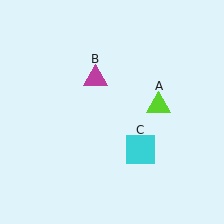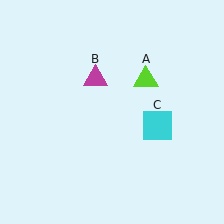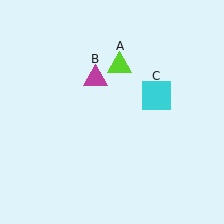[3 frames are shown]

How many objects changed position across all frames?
2 objects changed position: lime triangle (object A), cyan square (object C).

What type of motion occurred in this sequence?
The lime triangle (object A), cyan square (object C) rotated counterclockwise around the center of the scene.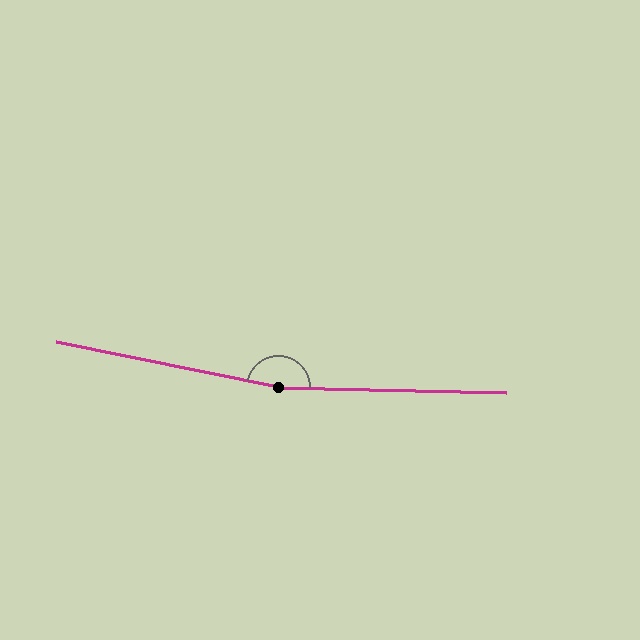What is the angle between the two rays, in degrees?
Approximately 169 degrees.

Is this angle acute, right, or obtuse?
It is obtuse.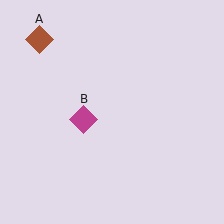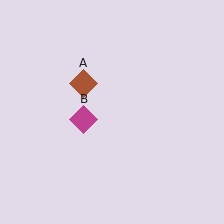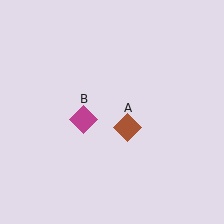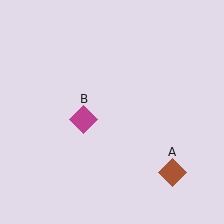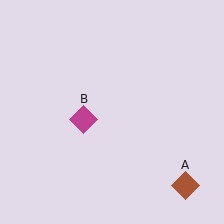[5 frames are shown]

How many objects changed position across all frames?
1 object changed position: brown diamond (object A).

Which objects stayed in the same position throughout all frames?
Magenta diamond (object B) remained stationary.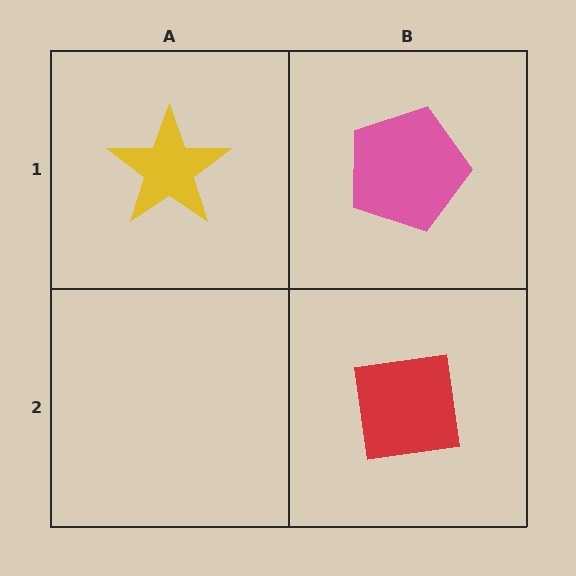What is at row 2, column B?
A red square.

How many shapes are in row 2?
1 shape.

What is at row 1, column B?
A pink pentagon.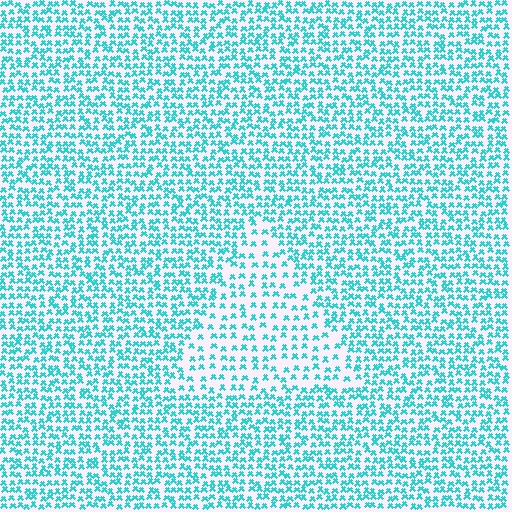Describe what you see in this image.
The image contains small cyan elements arranged at two different densities. A triangle-shaped region is visible where the elements are less densely packed than the surrounding area.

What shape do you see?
I see a triangle.